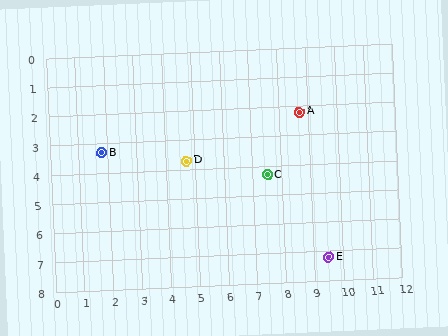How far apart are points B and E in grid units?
Points B and E are about 8.6 grid units apart.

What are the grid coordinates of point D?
Point D is at approximately (4.7, 3.7).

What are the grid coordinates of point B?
Point B is at approximately (1.8, 3.3).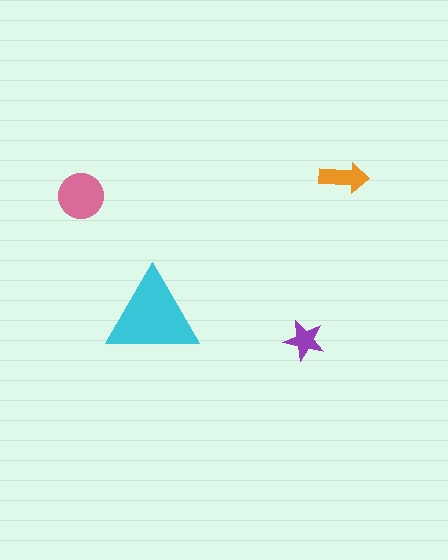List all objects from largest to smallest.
The cyan triangle, the pink circle, the orange arrow, the purple star.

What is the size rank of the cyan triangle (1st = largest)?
1st.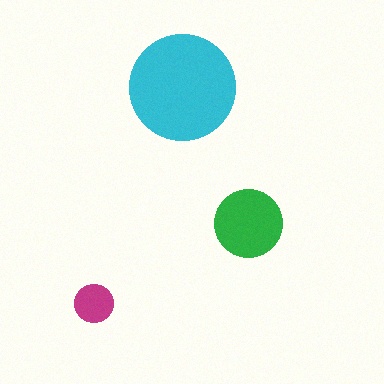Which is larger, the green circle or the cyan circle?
The cyan one.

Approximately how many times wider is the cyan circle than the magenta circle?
About 3 times wider.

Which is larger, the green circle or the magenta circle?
The green one.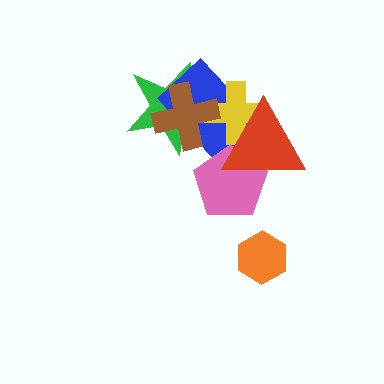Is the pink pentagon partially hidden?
Yes, it is partially covered by another shape.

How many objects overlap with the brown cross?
3 objects overlap with the brown cross.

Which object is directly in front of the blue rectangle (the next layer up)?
The yellow cross is directly in front of the blue rectangle.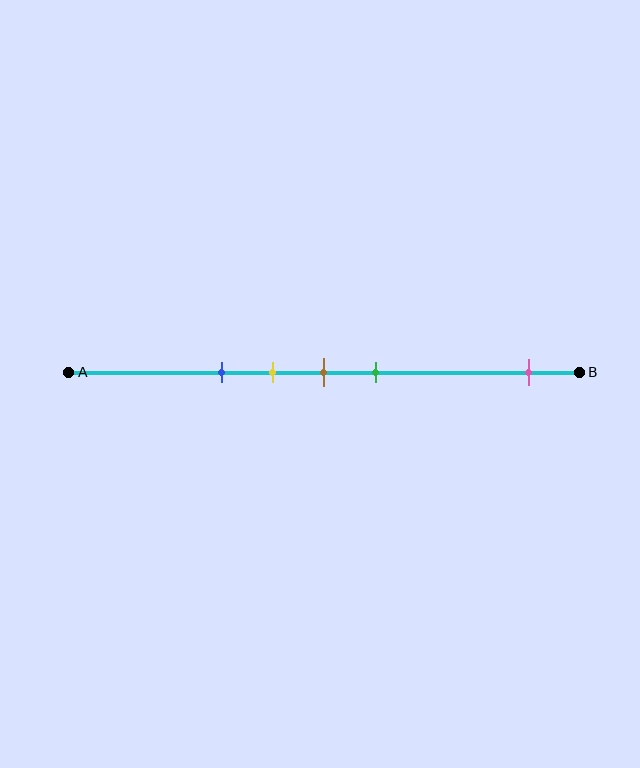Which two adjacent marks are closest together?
The yellow and brown marks are the closest adjacent pair.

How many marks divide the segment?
There are 5 marks dividing the segment.